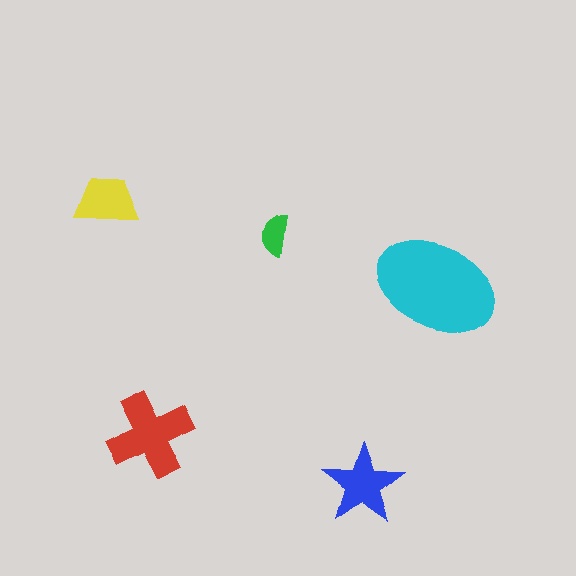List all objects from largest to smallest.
The cyan ellipse, the red cross, the blue star, the yellow trapezoid, the green semicircle.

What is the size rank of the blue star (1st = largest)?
3rd.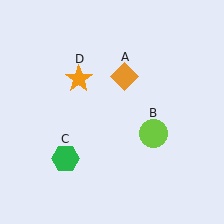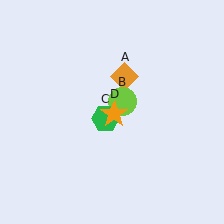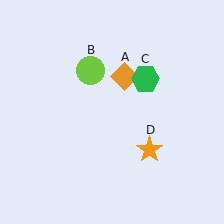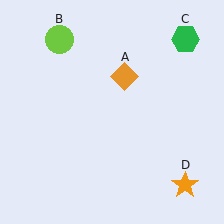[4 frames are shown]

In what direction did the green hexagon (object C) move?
The green hexagon (object C) moved up and to the right.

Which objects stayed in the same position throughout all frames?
Orange diamond (object A) remained stationary.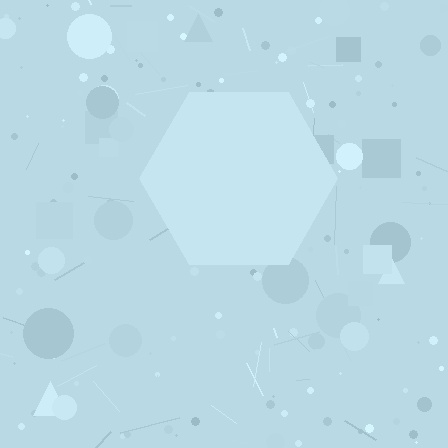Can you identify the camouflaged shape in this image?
The camouflaged shape is a hexagon.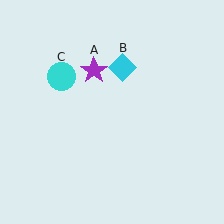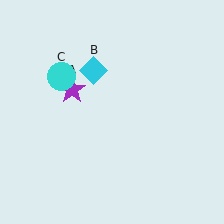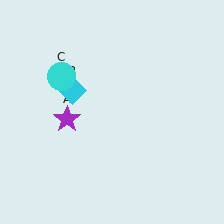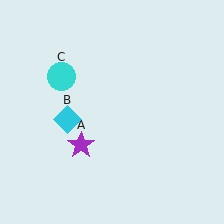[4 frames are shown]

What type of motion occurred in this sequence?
The purple star (object A), cyan diamond (object B) rotated counterclockwise around the center of the scene.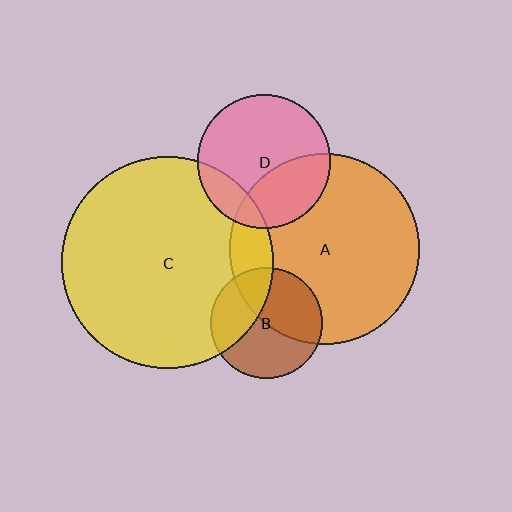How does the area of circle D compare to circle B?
Approximately 1.4 times.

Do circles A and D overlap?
Yes.